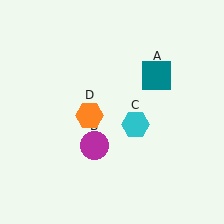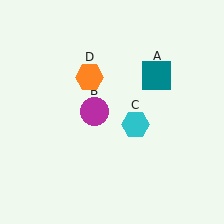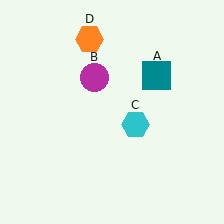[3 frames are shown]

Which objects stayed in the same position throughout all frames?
Teal square (object A) and cyan hexagon (object C) remained stationary.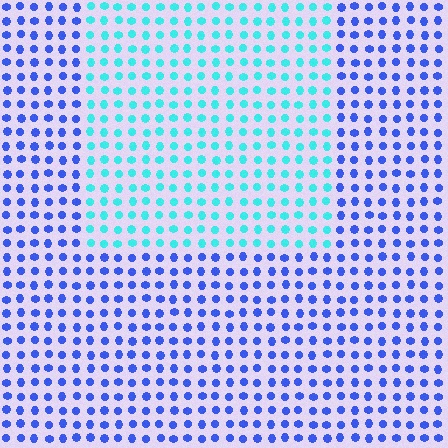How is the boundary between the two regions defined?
The boundary is defined purely by a slight shift in hue (about 51 degrees). Spacing, size, and orientation are identical on both sides.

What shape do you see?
I see a rectangle.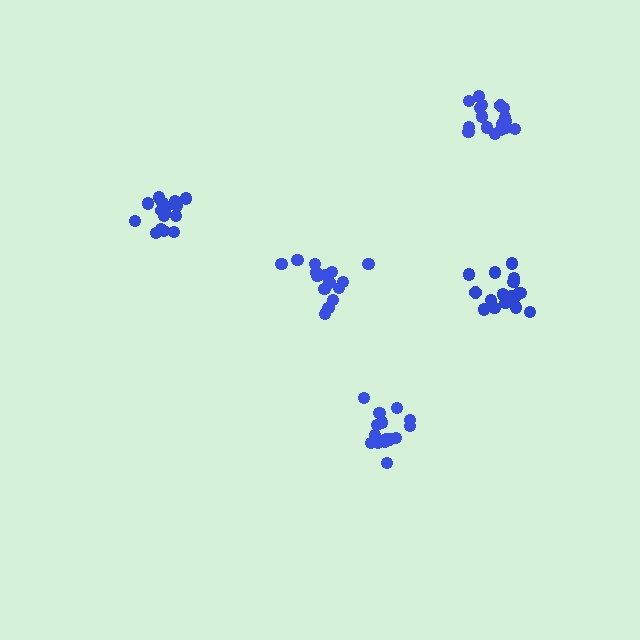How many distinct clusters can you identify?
There are 5 distinct clusters.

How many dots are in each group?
Group 1: 16 dots, Group 2: 16 dots, Group 3: 16 dots, Group 4: 18 dots, Group 5: 17 dots (83 total).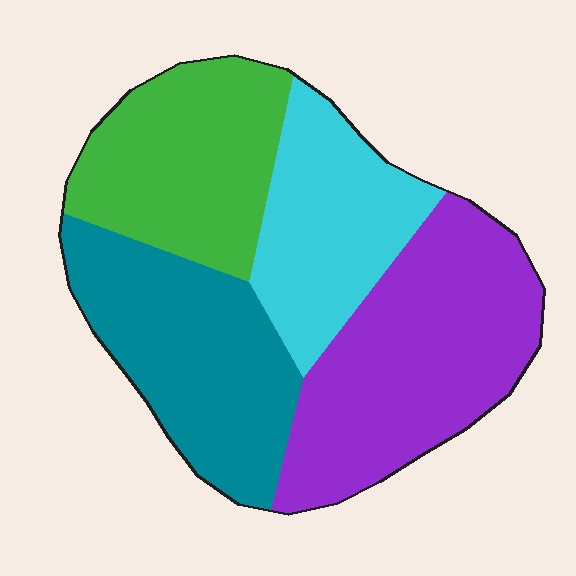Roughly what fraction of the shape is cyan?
Cyan takes up about one fifth (1/5) of the shape.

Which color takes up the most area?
Purple, at roughly 30%.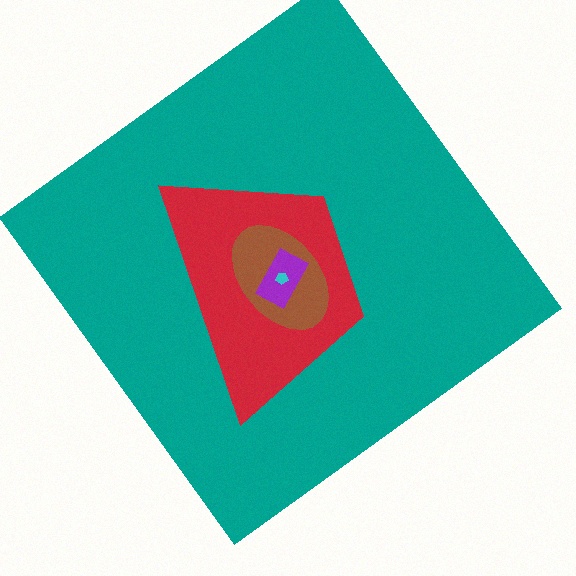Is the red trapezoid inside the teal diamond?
Yes.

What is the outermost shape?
The teal diamond.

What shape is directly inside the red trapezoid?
The brown ellipse.